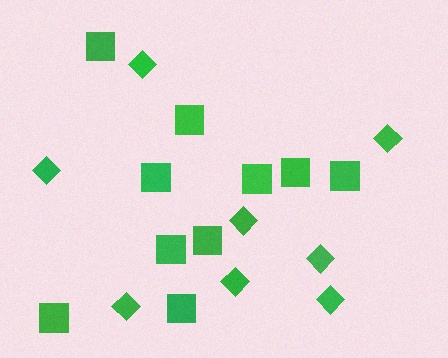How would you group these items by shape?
There are 2 groups: one group of squares (10) and one group of diamonds (8).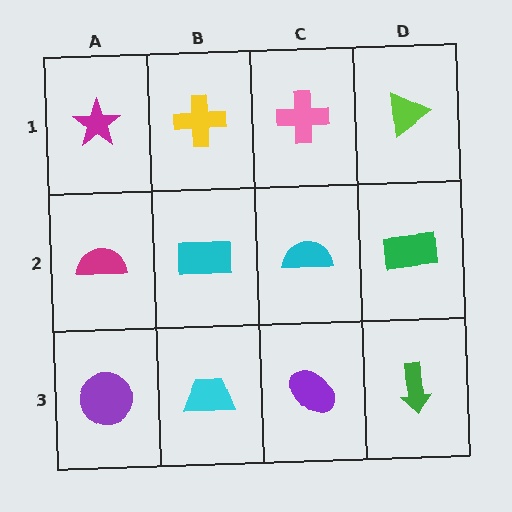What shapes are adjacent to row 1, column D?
A green rectangle (row 2, column D), a pink cross (row 1, column C).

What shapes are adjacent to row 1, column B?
A cyan rectangle (row 2, column B), a magenta star (row 1, column A), a pink cross (row 1, column C).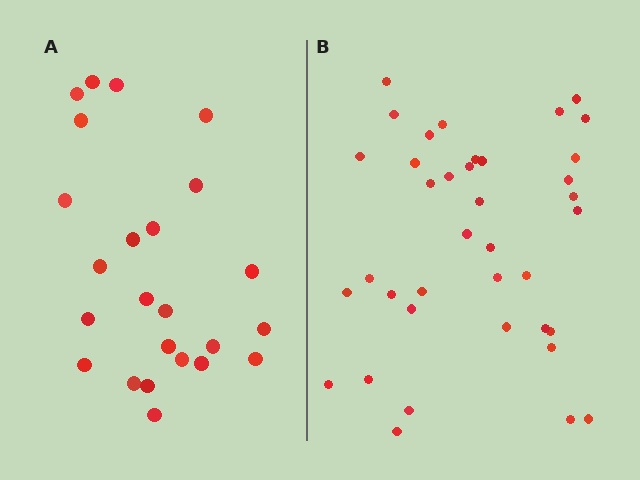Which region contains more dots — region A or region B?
Region B (the right region) has more dots.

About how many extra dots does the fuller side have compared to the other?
Region B has approximately 15 more dots than region A.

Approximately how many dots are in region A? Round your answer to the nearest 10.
About 20 dots. (The exact count is 24, which rounds to 20.)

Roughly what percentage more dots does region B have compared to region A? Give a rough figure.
About 60% more.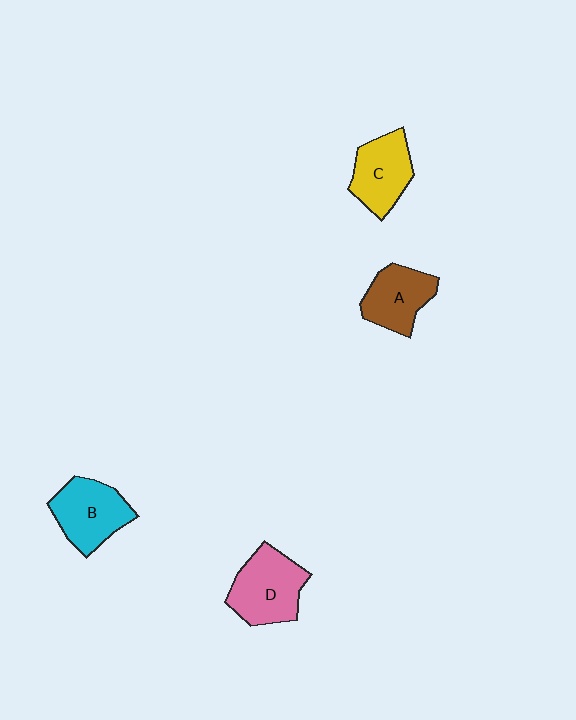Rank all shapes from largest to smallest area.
From largest to smallest: D (pink), B (cyan), C (yellow), A (brown).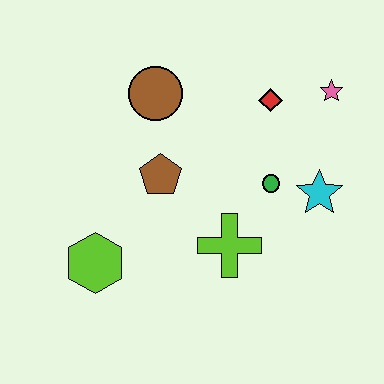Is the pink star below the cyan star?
No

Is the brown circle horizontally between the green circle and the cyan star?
No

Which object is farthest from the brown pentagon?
The pink star is farthest from the brown pentagon.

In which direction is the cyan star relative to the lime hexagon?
The cyan star is to the right of the lime hexagon.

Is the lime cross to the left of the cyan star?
Yes